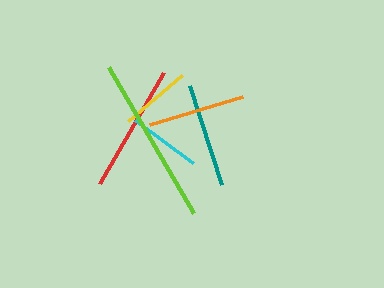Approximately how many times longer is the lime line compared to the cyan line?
The lime line is approximately 2.3 times the length of the cyan line.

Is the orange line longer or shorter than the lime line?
The lime line is longer than the orange line.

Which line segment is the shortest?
The yellow line is the shortest at approximately 71 pixels.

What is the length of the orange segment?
The orange segment is approximately 97 pixels long.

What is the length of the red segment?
The red segment is approximately 128 pixels long.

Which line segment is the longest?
The lime line is the longest at approximately 168 pixels.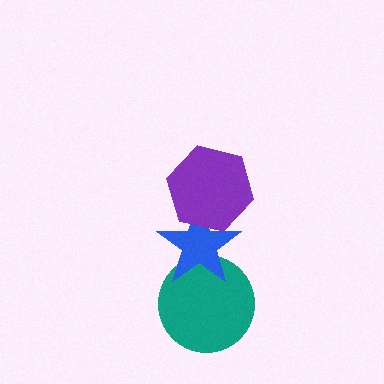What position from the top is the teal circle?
The teal circle is 3rd from the top.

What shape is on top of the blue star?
The purple hexagon is on top of the blue star.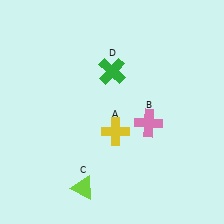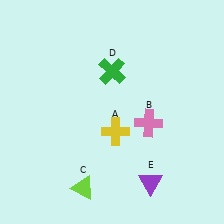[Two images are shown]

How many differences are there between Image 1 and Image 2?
There is 1 difference between the two images.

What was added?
A purple triangle (E) was added in Image 2.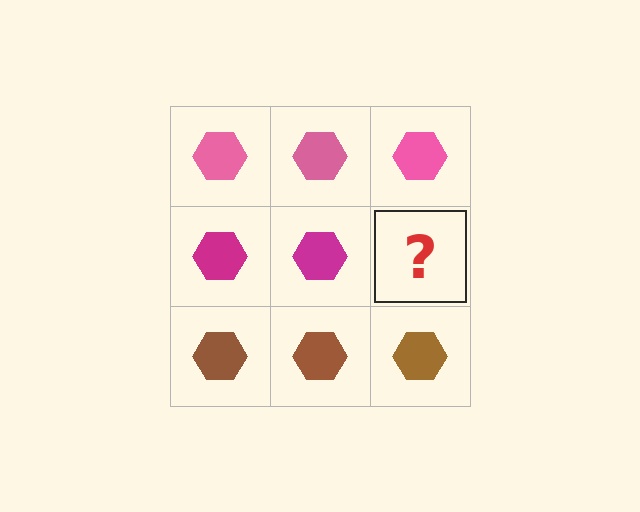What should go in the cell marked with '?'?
The missing cell should contain a magenta hexagon.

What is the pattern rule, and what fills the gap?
The rule is that each row has a consistent color. The gap should be filled with a magenta hexagon.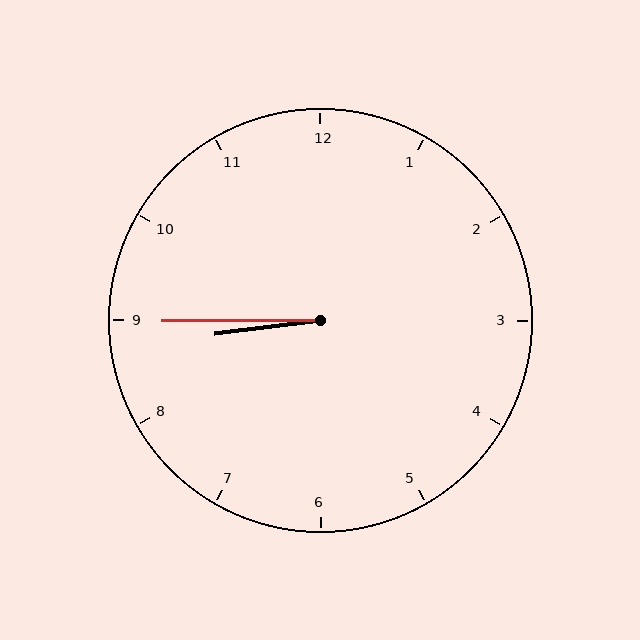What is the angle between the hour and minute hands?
Approximately 8 degrees.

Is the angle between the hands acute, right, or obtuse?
It is acute.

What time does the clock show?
8:45.